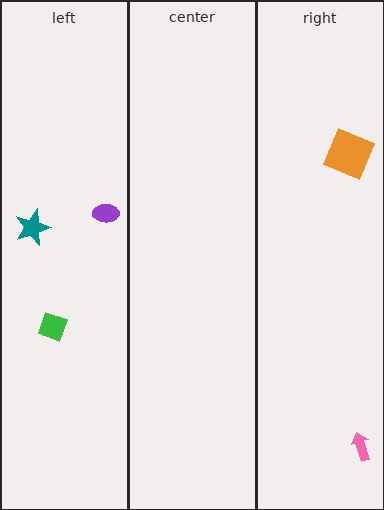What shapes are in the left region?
The green diamond, the teal star, the purple ellipse.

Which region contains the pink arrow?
The right region.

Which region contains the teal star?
The left region.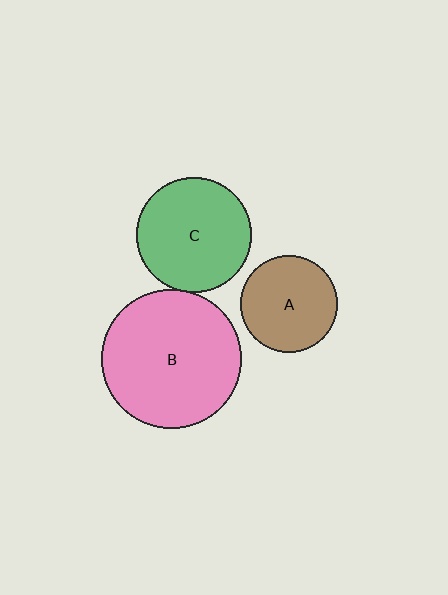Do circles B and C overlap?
Yes.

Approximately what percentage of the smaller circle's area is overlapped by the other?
Approximately 5%.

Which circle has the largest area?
Circle B (pink).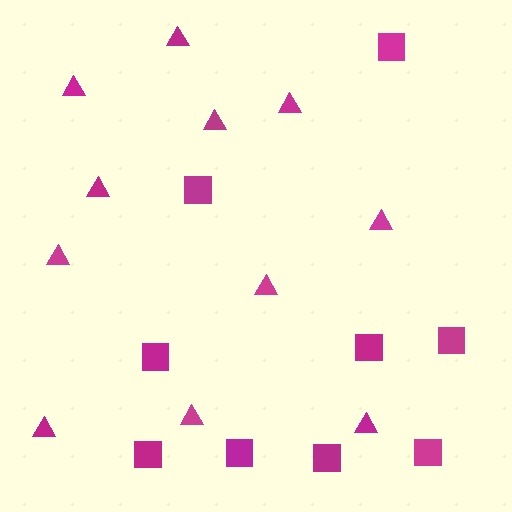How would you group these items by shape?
There are 2 groups: one group of squares (9) and one group of triangles (11).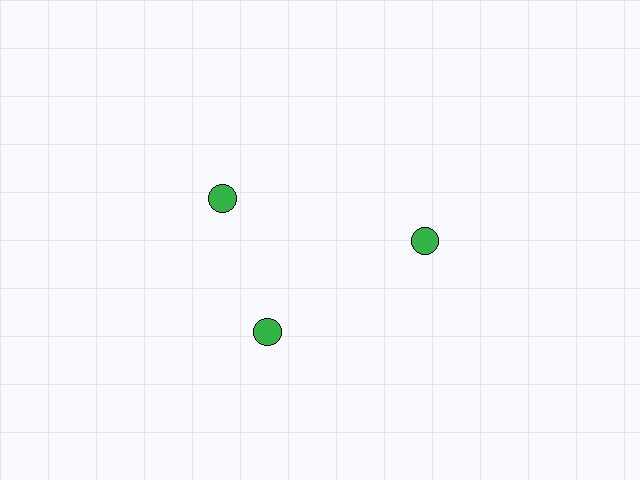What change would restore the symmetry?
The symmetry would be restored by rotating it back into even spacing with its neighbors so that all 3 circles sit at equal angles and equal distance from the center.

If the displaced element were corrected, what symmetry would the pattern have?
It would have 3-fold rotational symmetry — the pattern would map onto itself every 120 degrees.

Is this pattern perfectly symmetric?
No. The 3 green circles are arranged in a ring, but one element near the 11 o'clock position is rotated out of alignment along the ring, breaking the 3-fold rotational symmetry.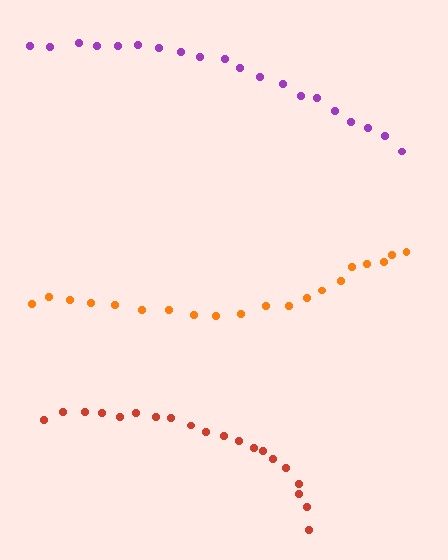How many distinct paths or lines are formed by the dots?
There are 3 distinct paths.